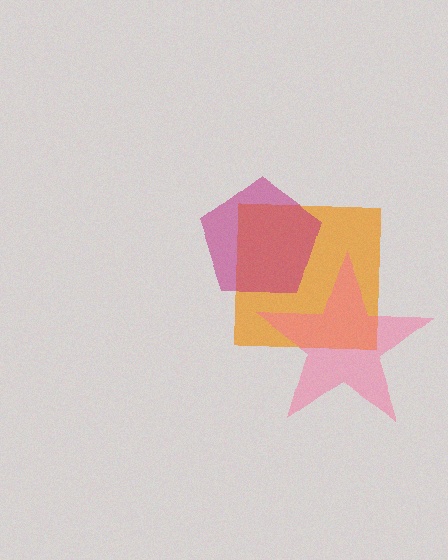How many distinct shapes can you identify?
There are 3 distinct shapes: an orange square, a pink star, a magenta pentagon.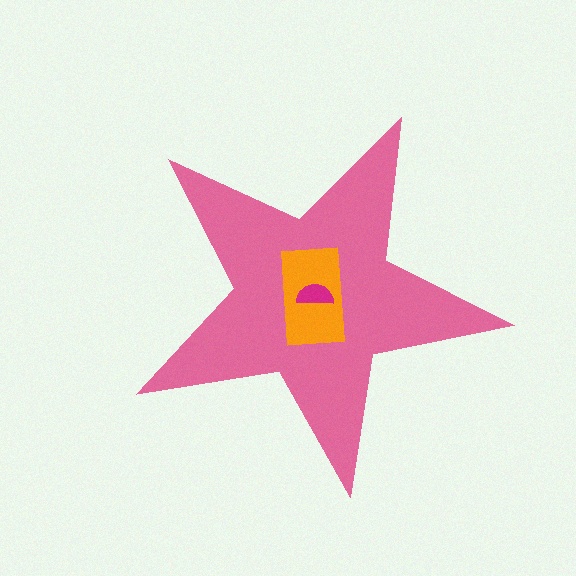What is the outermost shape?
The pink star.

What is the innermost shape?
The magenta semicircle.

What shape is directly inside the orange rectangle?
The magenta semicircle.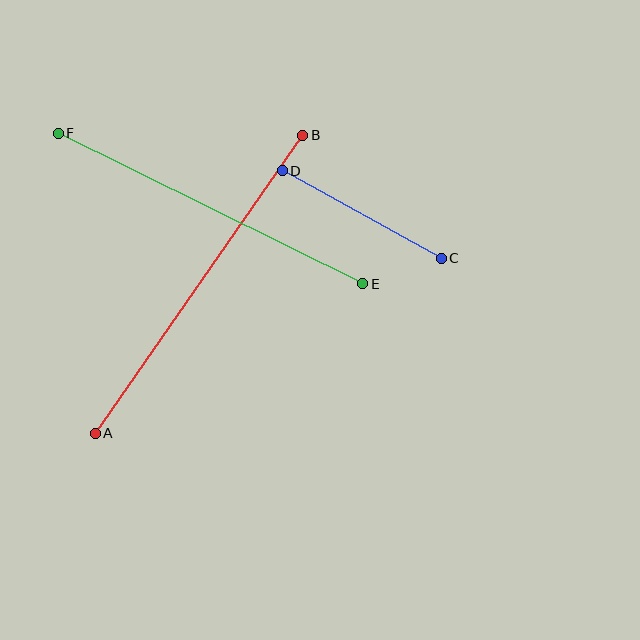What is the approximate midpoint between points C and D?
The midpoint is at approximately (362, 214) pixels.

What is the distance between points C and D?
The distance is approximately 182 pixels.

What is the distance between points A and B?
The distance is approximately 363 pixels.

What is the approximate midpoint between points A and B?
The midpoint is at approximately (199, 284) pixels.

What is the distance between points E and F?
The distance is approximately 339 pixels.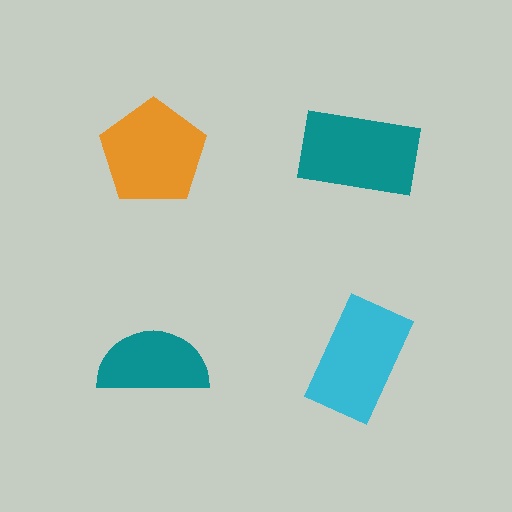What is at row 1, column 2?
A teal rectangle.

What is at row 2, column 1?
A teal semicircle.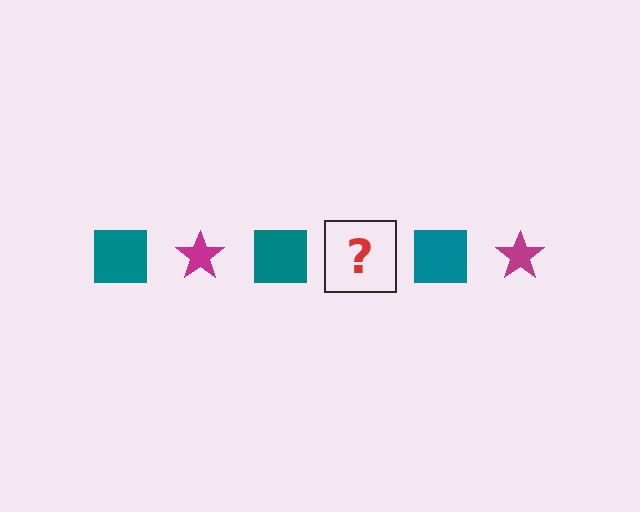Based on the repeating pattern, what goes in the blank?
The blank should be a magenta star.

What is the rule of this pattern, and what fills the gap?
The rule is that the pattern alternates between teal square and magenta star. The gap should be filled with a magenta star.